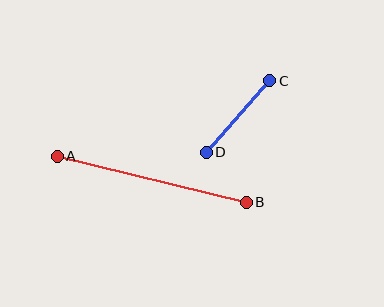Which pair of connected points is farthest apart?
Points A and B are farthest apart.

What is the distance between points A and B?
The distance is approximately 195 pixels.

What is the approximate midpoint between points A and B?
The midpoint is at approximately (152, 179) pixels.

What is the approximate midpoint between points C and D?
The midpoint is at approximately (238, 117) pixels.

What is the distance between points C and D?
The distance is approximately 96 pixels.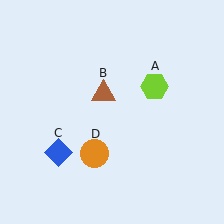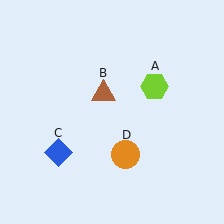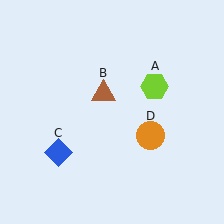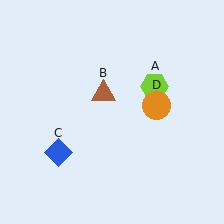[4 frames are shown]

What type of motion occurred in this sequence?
The orange circle (object D) rotated counterclockwise around the center of the scene.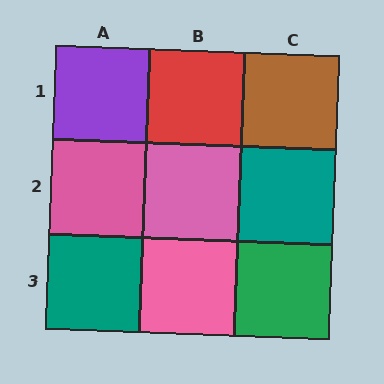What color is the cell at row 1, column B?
Red.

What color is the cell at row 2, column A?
Pink.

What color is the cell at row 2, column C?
Teal.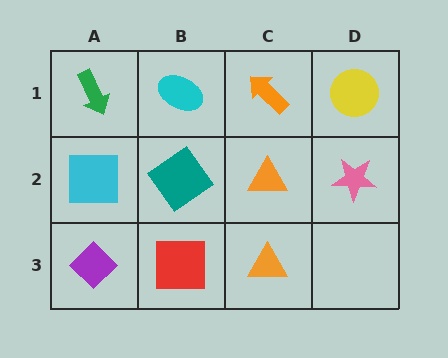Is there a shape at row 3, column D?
No, that cell is empty.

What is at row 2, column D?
A pink star.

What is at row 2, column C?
An orange triangle.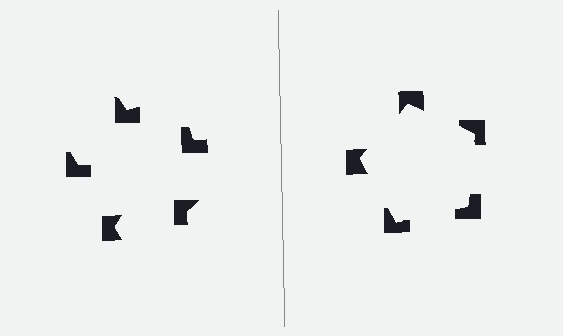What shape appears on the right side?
An illusory pentagon.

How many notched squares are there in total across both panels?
10 — 5 on each side.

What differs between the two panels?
The notched squares are positioned identically on both sides; only the wedge orientations differ. On the right they align to a pentagon; on the left they are misaligned.